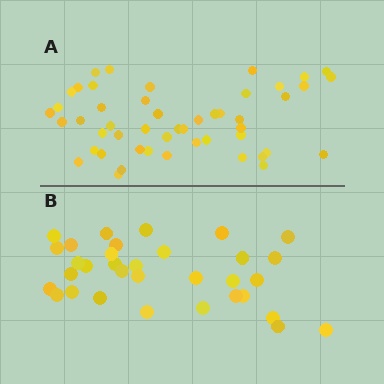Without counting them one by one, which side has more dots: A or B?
Region A (the top region) has more dots.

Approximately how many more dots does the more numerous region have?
Region A has approximately 15 more dots than region B.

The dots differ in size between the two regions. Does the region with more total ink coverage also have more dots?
No. Region B has more total ink coverage because its dots are larger, but region A actually contains more individual dots. Total area can be misleading — the number of items is what matters here.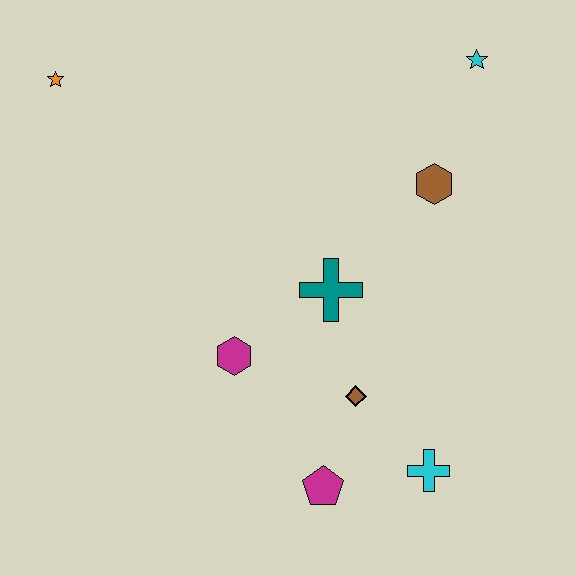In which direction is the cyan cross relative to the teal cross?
The cyan cross is below the teal cross.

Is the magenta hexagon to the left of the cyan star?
Yes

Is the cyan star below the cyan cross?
No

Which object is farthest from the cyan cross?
The orange star is farthest from the cyan cross.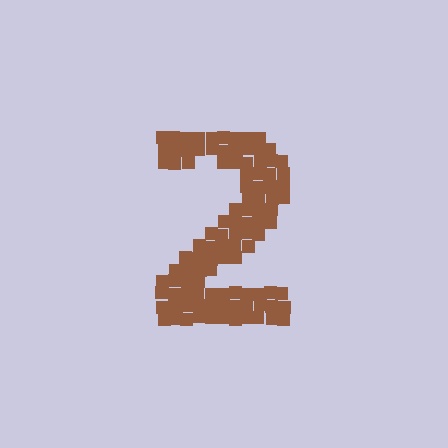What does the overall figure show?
The overall figure shows the digit 2.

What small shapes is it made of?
It is made of small squares.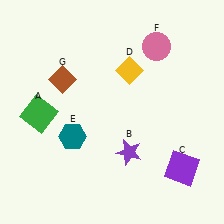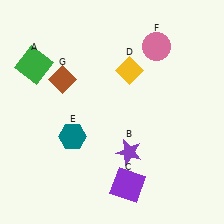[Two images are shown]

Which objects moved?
The objects that moved are: the green square (A), the purple square (C).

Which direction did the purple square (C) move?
The purple square (C) moved left.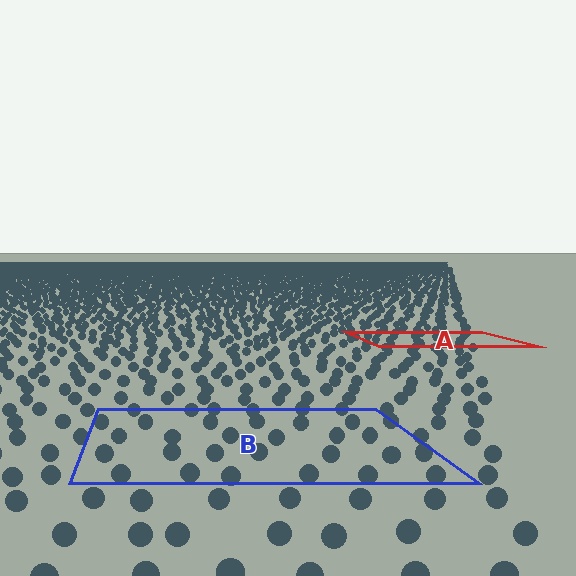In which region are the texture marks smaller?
The texture marks are smaller in region A, because it is farther away.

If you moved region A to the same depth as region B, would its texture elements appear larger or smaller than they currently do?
They would appear larger. At a closer depth, the same texture elements are projected at a bigger on-screen size.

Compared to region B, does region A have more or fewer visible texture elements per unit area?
Region A has more texture elements per unit area — they are packed more densely because it is farther away.